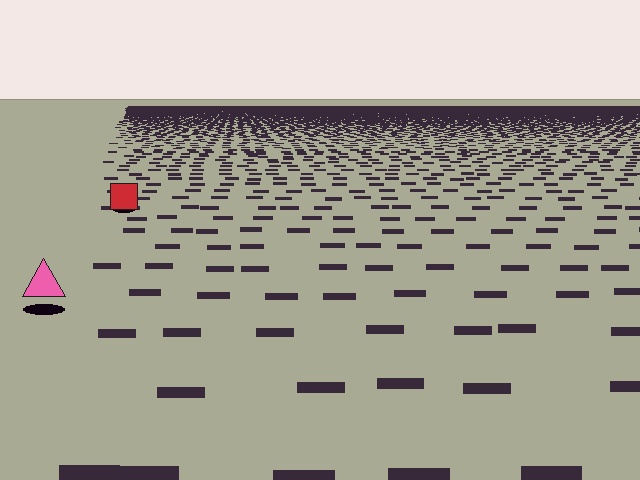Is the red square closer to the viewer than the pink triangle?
No. The pink triangle is closer — you can tell from the texture gradient: the ground texture is coarser near it.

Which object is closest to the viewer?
The pink triangle is closest. The texture marks near it are larger and more spread out.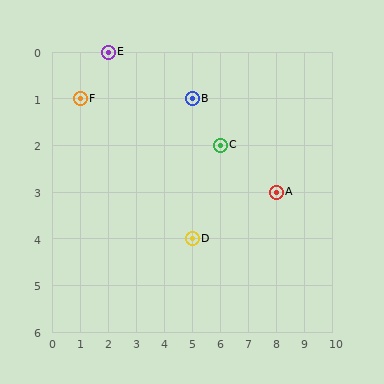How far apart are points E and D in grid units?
Points E and D are 3 columns and 4 rows apart (about 5.0 grid units diagonally).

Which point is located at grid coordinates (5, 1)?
Point B is at (5, 1).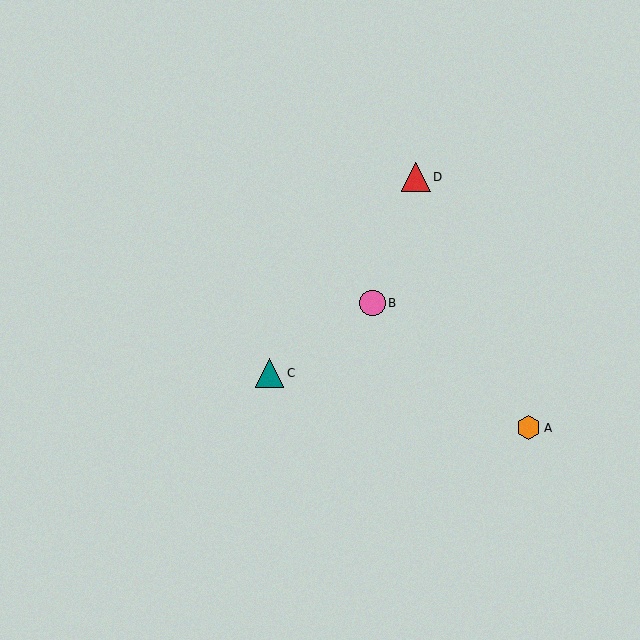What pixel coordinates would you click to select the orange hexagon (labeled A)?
Click at (529, 428) to select the orange hexagon A.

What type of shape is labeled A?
Shape A is an orange hexagon.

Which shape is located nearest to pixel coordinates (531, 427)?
The orange hexagon (labeled A) at (529, 428) is nearest to that location.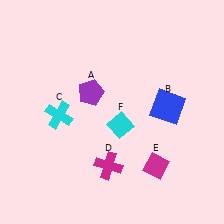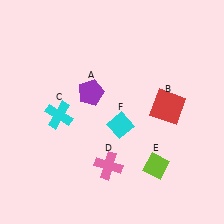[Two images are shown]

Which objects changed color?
B changed from blue to red. D changed from magenta to pink. E changed from magenta to lime.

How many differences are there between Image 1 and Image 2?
There are 3 differences between the two images.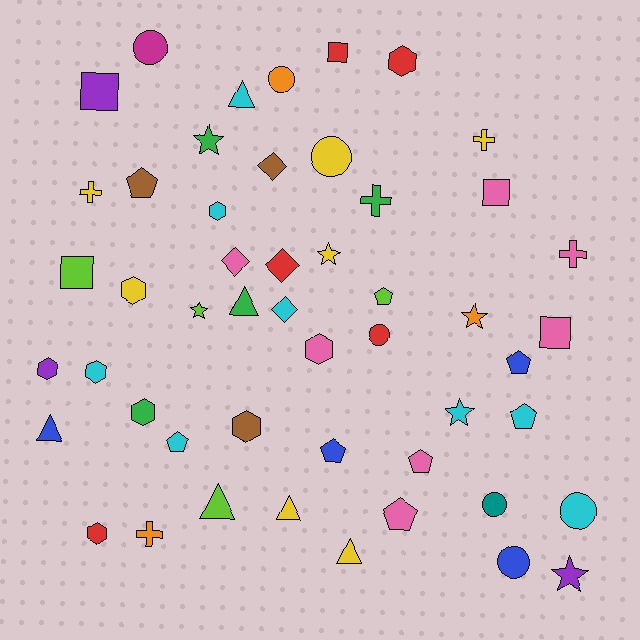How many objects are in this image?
There are 50 objects.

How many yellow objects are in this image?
There are 7 yellow objects.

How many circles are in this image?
There are 7 circles.